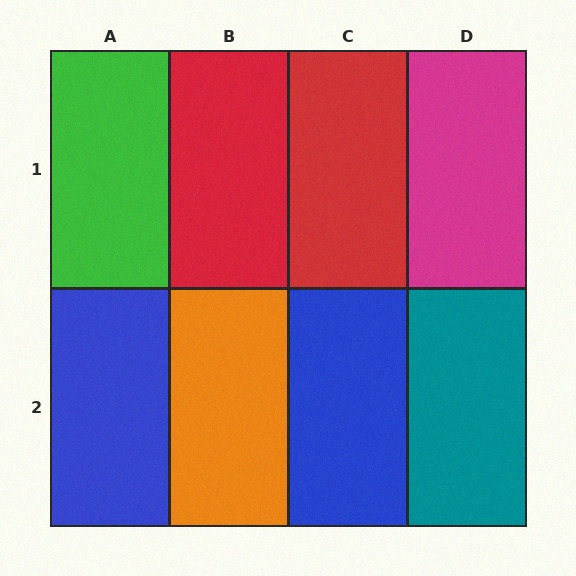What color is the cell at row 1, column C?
Red.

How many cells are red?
2 cells are red.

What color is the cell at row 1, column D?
Magenta.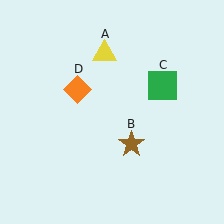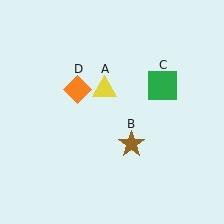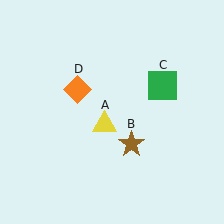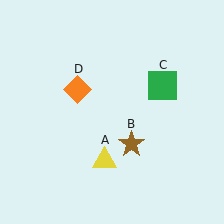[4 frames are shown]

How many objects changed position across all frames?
1 object changed position: yellow triangle (object A).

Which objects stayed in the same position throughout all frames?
Brown star (object B) and green square (object C) and orange diamond (object D) remained stationary.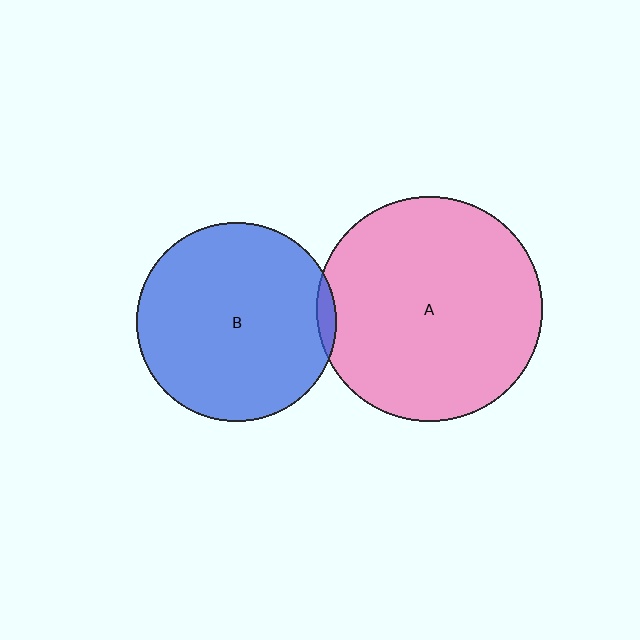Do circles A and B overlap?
Yes.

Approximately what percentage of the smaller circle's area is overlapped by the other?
Approximately 5%.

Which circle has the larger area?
Circle A (pink).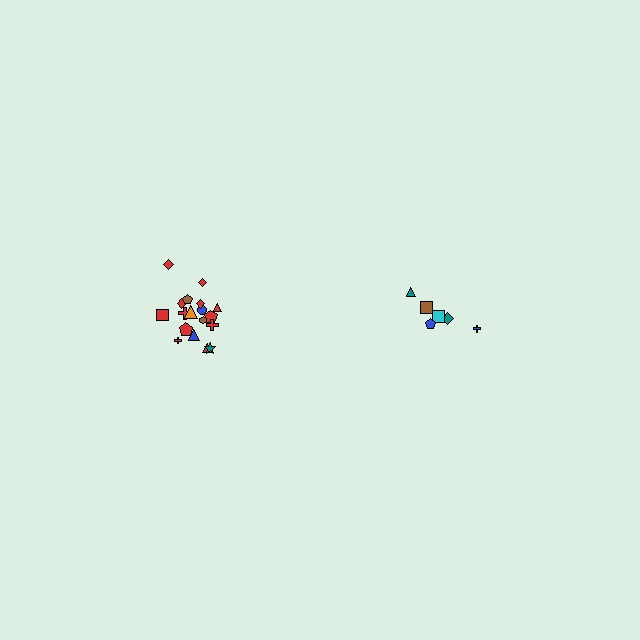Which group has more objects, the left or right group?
The left group.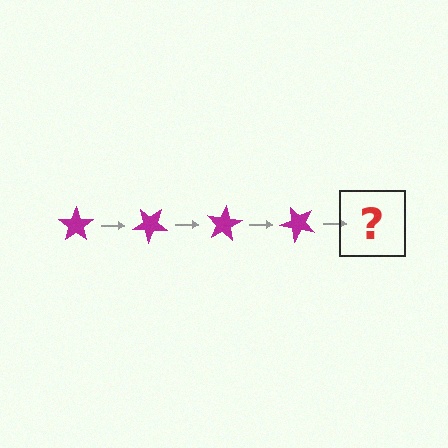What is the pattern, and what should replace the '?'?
The pattern is that the star rotates 40 degrees each step. The '?' should be a magenta star rotated 160 degrees.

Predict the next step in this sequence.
The next step is a magenta star rotated 160 degrees.